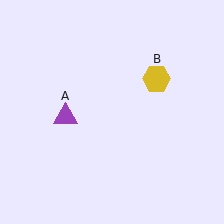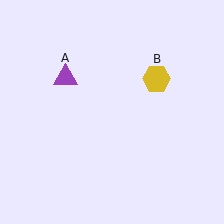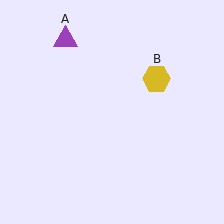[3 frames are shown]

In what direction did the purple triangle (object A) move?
The purple triangle (object A) moved up.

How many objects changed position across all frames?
1 object changed position: purple triangle (object A).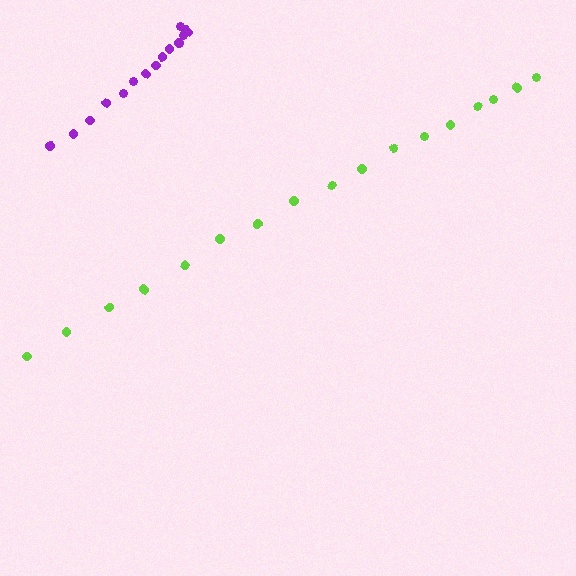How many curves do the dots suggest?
There are 2 distinct paths.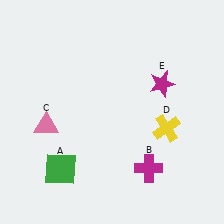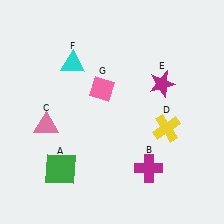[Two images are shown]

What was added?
A cyan triangle (F), a pink diamond (G) were added in Image 2.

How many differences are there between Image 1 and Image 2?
There are 2 differences between the two images.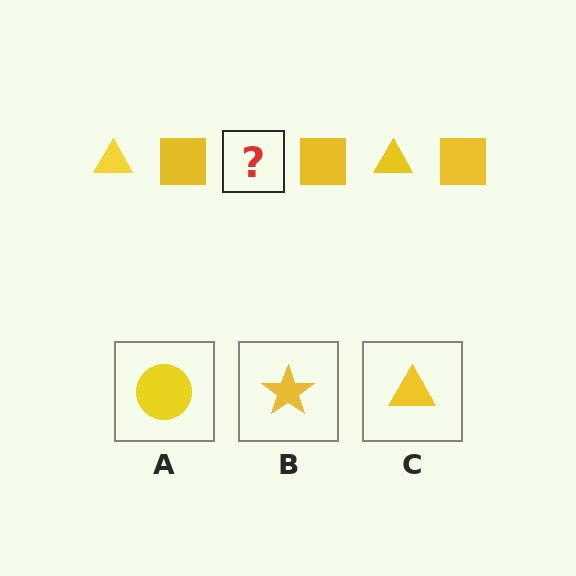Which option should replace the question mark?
Option C.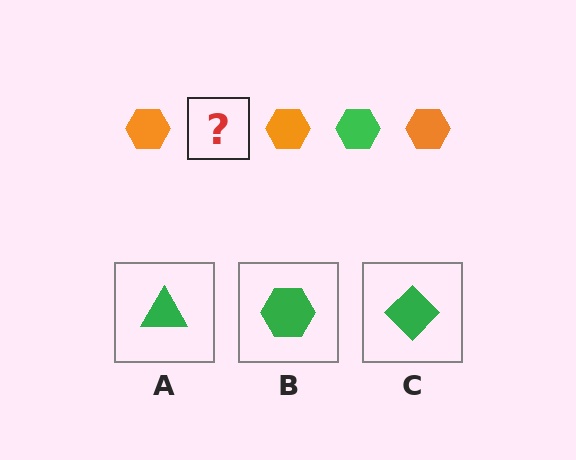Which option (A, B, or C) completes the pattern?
B.